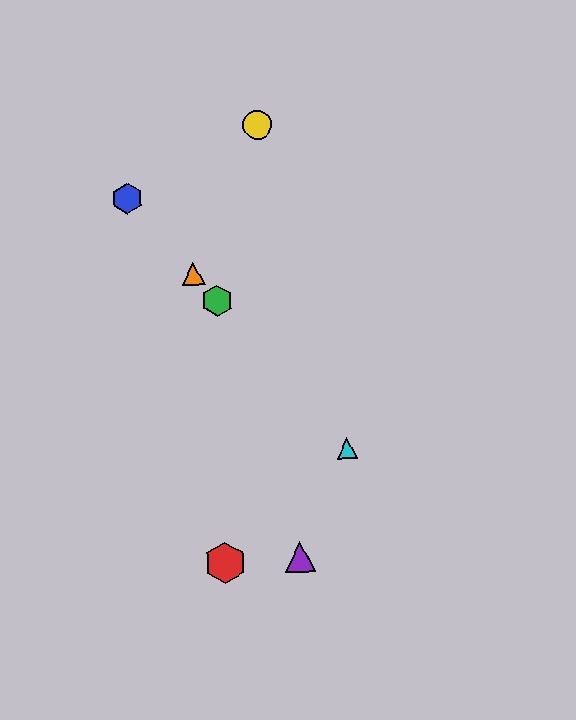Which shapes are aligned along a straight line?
The blue hexagon, the green hexagon, the orange triangle, the cyan triangle are aligned along a straight line.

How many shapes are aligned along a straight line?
4 shapes (the blue hexagon, the green hexagon, the orange triangle, the cyan triangle) are aligned along a straight line.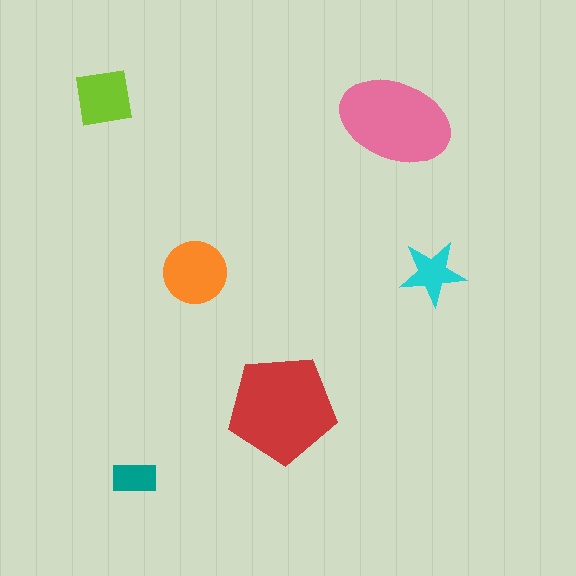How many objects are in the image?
There are 6 objects in the image.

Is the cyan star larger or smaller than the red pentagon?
Smaller.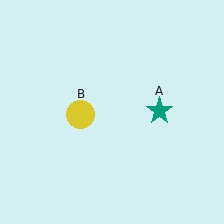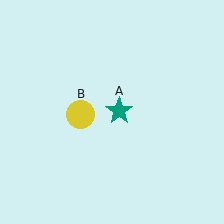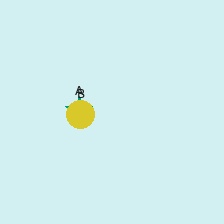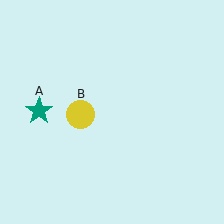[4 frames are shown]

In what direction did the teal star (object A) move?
The teal star (object A) moved left.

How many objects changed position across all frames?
1 object changed position: teal star (object A).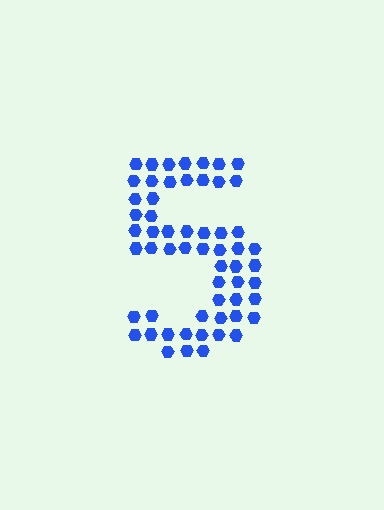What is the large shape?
The large shape is the digit 5.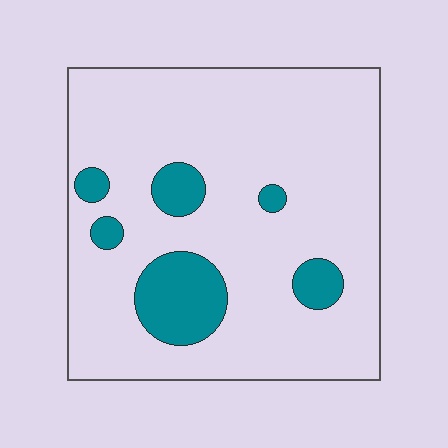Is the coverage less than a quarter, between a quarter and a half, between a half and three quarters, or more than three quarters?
Less than a quarter.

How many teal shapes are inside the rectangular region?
6.